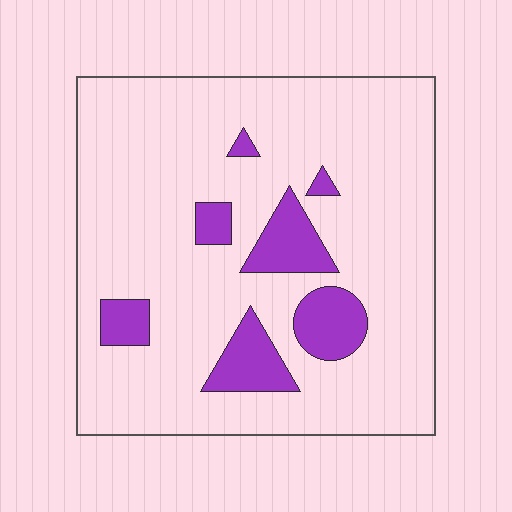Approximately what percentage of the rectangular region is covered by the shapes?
Approximately 15%.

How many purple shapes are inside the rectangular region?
7.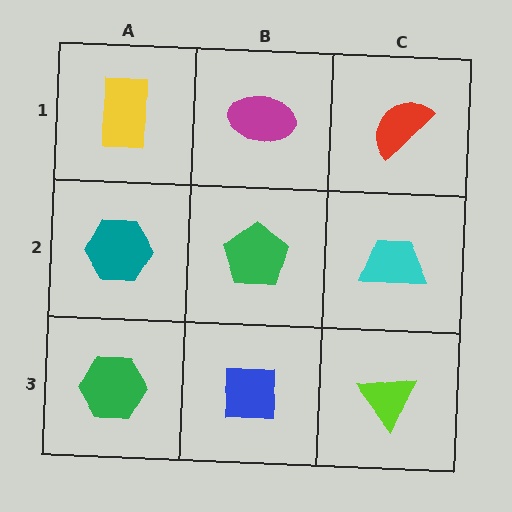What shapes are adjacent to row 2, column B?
A magenta ellipse (row 1, column B), a blue square (row 3, column B), a teal hexagon (row 2, column A), a cyan trapezoid (row 2, column C).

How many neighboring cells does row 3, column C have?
2.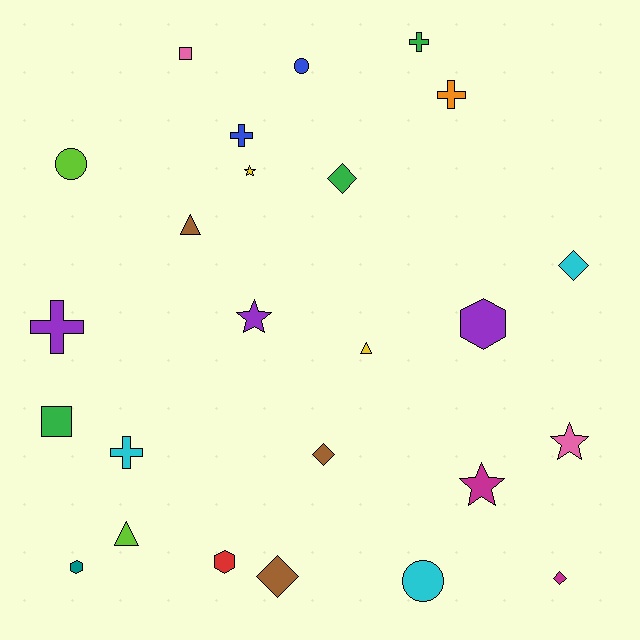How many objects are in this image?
There are 25 objects.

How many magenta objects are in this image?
There are 2 magenta objects.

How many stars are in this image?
There are 4 stars.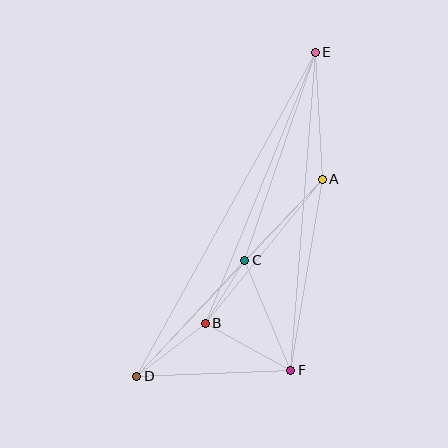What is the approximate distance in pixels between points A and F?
The distance between A and F is approximately 193 pixels.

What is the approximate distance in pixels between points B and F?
The distance between B and F is approximately 98 pixels.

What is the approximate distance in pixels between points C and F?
The distance between C and F is approximately 119 pixels.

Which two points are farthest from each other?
Points D and E are farthest from each other.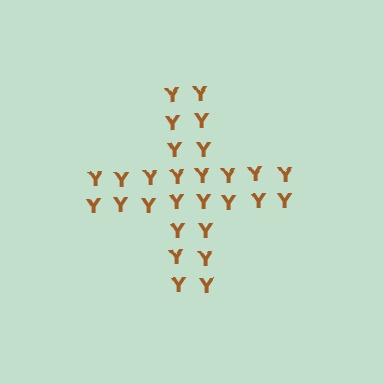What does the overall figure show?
The overall figure shows a cross.